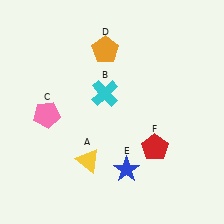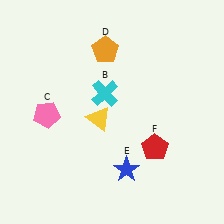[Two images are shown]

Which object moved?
The yellow triangle (A) moved up.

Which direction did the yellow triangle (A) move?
The yellow triangle (A) moved up.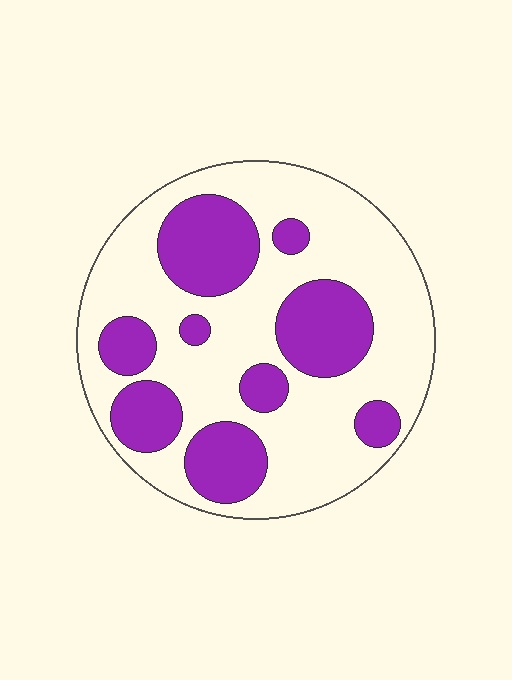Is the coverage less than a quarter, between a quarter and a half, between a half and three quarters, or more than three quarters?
Between a quarter and a half.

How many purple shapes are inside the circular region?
9.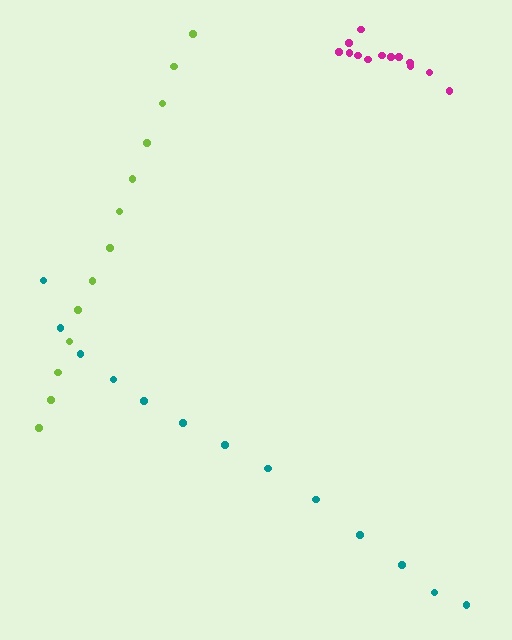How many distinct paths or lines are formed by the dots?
There are 3 distinct paths.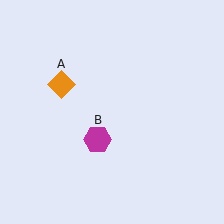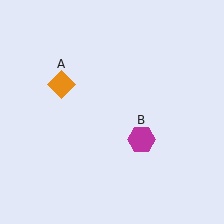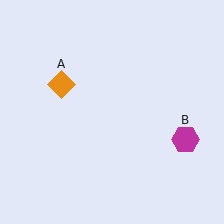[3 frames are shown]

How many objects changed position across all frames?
1 object changed position: magenta hexagon (object B).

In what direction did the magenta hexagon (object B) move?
The magenta hexagon (object B) moved right.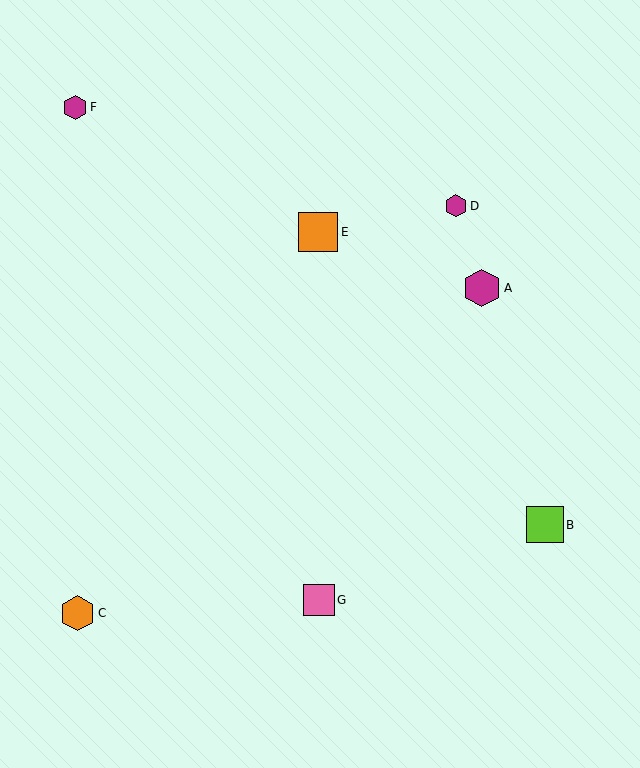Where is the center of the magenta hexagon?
The center of the magenta hexagon is at (482, 288).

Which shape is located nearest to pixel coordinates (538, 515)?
The lime square (labeled B) at (545, 525) is nearest to that location.